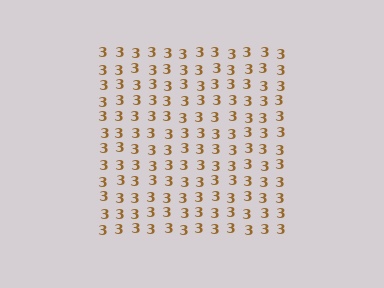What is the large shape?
The large shape is a square.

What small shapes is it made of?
It is made of small digit 3's.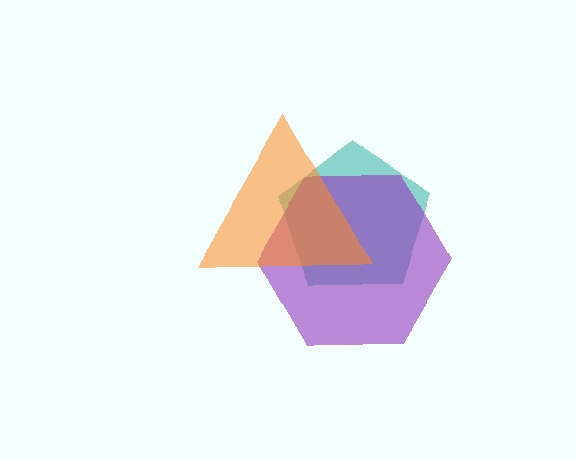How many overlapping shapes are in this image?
There are 3 overlapping shapes in the image.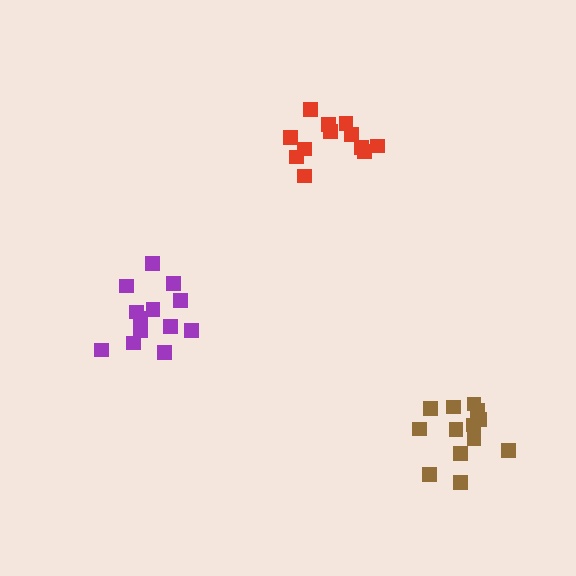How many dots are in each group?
Group 1: 14 dots, Group 2: 12 dots, Group 3: 13 dots (39 total).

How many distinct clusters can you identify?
There are 3 distinct clusters.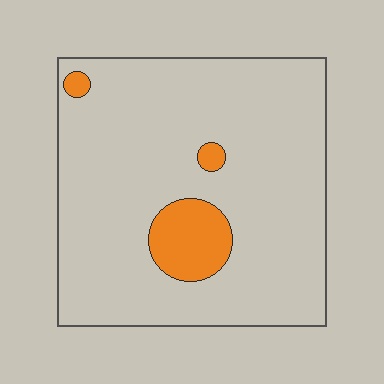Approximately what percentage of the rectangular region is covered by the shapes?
Approximately 10%.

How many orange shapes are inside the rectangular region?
3.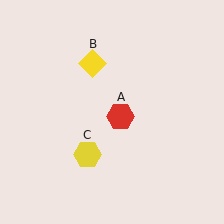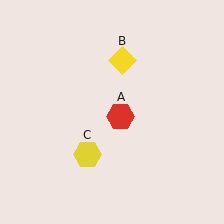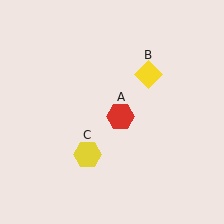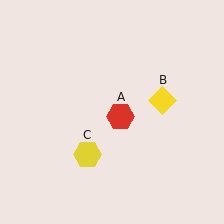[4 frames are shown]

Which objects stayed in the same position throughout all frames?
Red hexagon (object A) and yellow hexagon (object C) remained stationary.